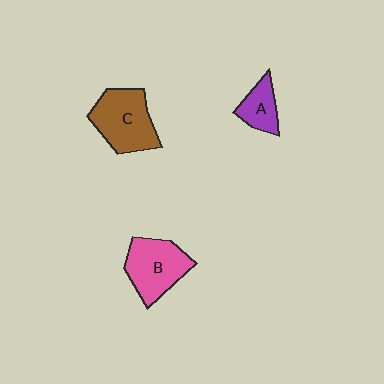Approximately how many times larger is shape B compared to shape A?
Approximately 1.9 times.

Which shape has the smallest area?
Shape A (purple).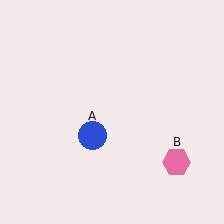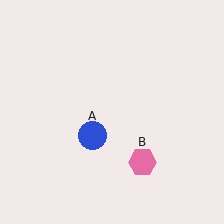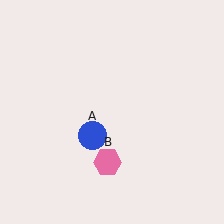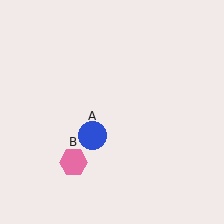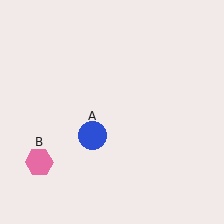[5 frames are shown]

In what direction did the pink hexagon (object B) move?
The pink hexagon (object B) moved left.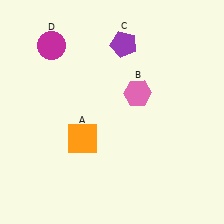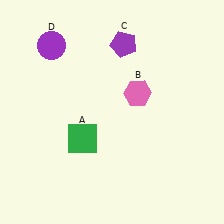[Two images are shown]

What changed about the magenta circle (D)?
In Image 1, D is magenta. In Image 2, it changed to purple.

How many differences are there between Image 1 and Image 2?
There are 2 differences between the two images.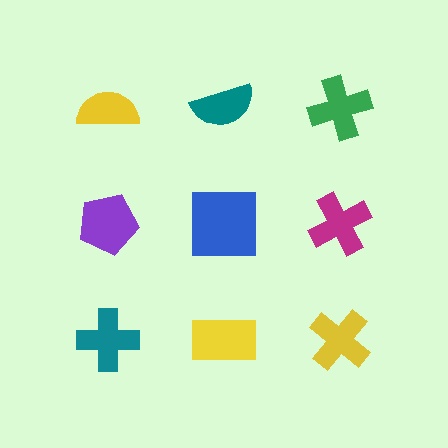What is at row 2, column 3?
A magenta cross.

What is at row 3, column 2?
A yellow rectangle.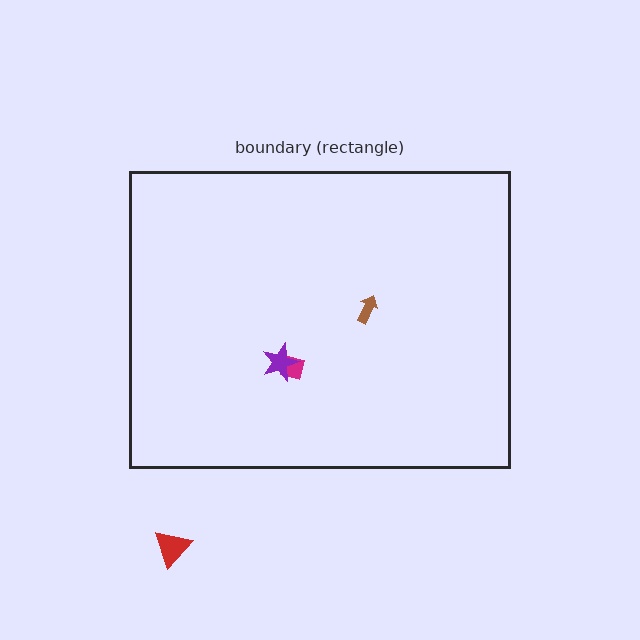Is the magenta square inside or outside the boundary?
Inside.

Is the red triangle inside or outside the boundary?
Outside.